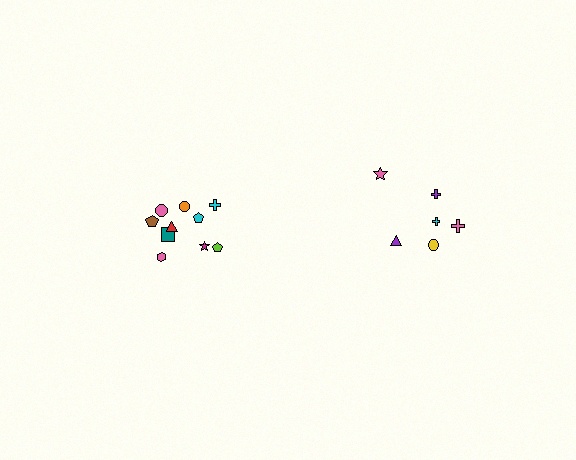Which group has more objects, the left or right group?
The left group.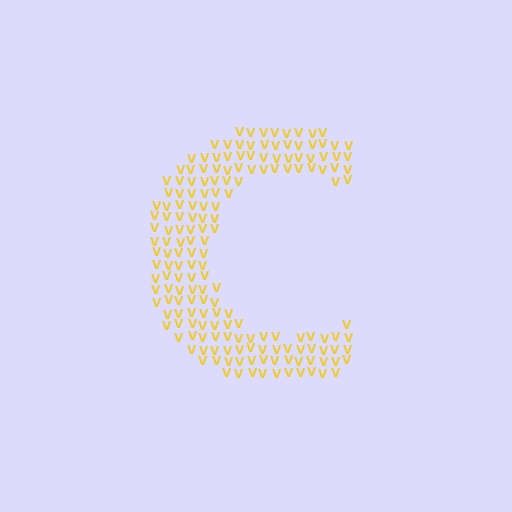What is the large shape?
The large shape is the letter C.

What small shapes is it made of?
It is made of small letter V's.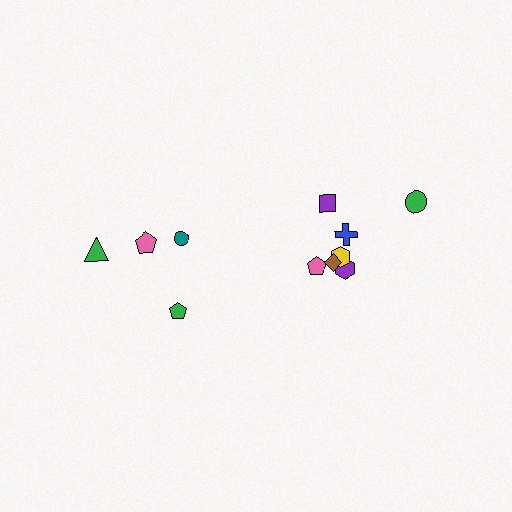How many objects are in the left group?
There are 4 objects.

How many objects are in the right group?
There are 7 objects.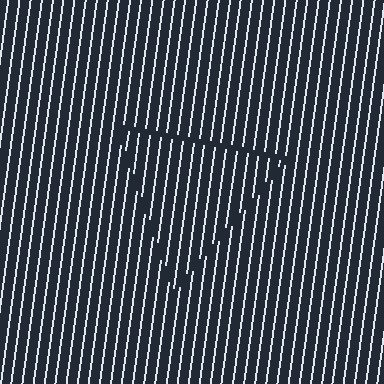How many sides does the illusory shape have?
3 sides — the line-ends trace a triangle.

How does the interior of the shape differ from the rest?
The interior of the shape contains the same grating, shifted by half a period — the contour is defined by the phase discontinuity where line-ends from the inner and outer gratings abut.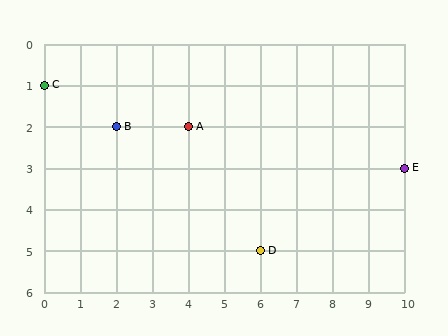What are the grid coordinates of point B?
Point B is at grid coordinates (2, 2).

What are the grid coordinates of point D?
Point D is at grid coordinates (6, 5).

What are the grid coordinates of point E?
Point E is at grid coordinates (10, 3).